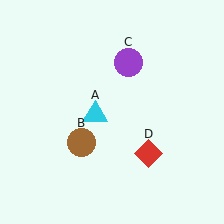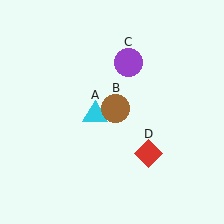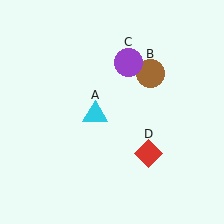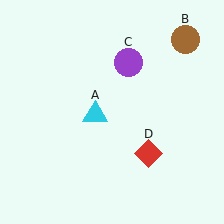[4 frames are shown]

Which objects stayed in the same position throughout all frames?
Cyan triangle (object A) and purple circle (object C) and red diamond (object D) remained stationary.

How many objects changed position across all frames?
1 object changed position: brown circle (object B).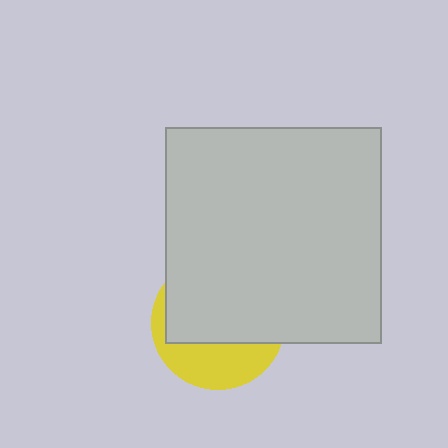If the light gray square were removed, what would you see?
You would see the complete yellow circle.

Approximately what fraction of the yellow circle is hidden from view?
Roughly 64% of the yellow circle is hidden behind the light gray square.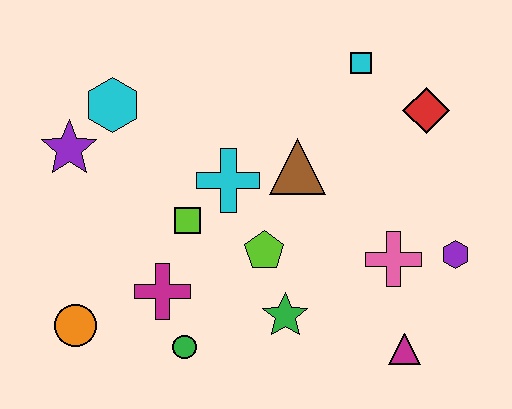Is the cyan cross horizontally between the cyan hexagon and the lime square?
No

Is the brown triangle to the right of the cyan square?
No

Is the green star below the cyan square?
Yes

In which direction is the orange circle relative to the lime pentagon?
The orange circle is to the left of the lime pentagon.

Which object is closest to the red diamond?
The cyan square is closest to the red diamond.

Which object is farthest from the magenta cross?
The red diamond is farthest from the magenta cross.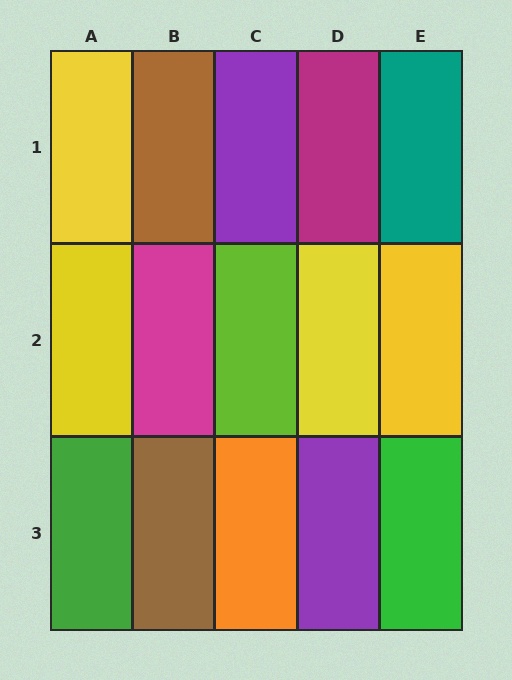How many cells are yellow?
4 cells are yellow.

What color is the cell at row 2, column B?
Magenta.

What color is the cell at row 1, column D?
Magenta.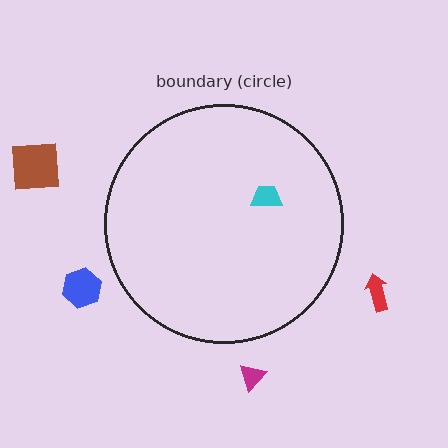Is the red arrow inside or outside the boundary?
Outside.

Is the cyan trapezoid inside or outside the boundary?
Inside.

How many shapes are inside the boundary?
1 inside, 4 outside.